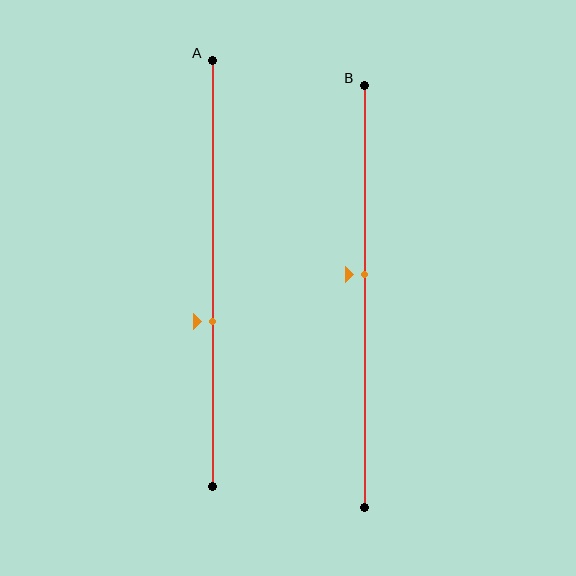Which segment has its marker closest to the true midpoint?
Segment B has its marker closest to the true midpoint.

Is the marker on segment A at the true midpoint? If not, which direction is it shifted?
No, the marker on segment A is shifted downward by about 11% of the segment length.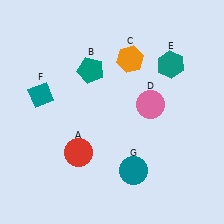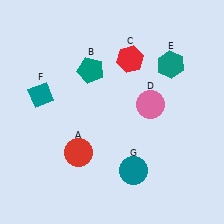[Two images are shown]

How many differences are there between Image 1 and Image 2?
There is 1 difference between the two images.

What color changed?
The hexagon (C) changed from orange in Image 1 to red in Image 2.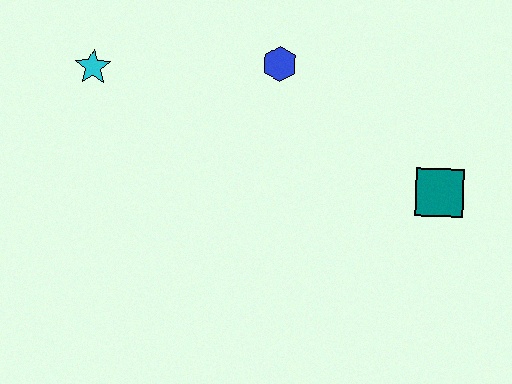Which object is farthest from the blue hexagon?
The teal square is farthest from the blue hexagon.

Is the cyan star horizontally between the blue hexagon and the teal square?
No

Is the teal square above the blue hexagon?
No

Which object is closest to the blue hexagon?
The cyan star is closest to the blue hexagon.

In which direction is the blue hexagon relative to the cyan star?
The blue hexagon is to the right of the cyan star.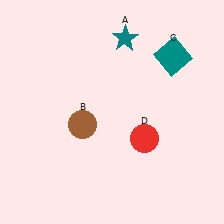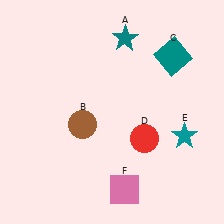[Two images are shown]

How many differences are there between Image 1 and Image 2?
There are 2 differences between the two images.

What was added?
A teal star (E), a pink square (F) were added in Image 2.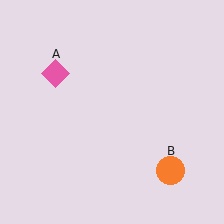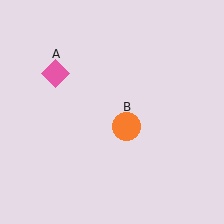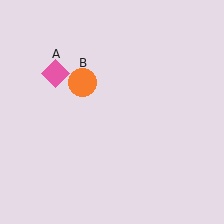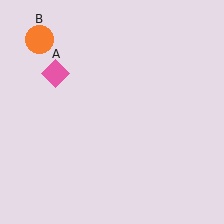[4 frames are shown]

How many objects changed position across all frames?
1 object changed position: orange circle (object B).